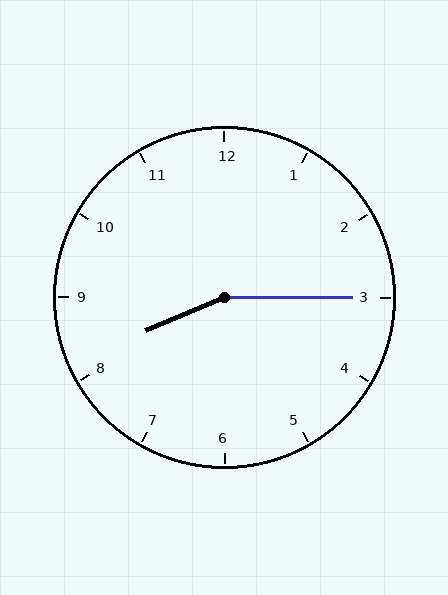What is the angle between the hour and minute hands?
Approximately 158 degrees.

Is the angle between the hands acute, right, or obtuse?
It is obtuse.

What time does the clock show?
8:15.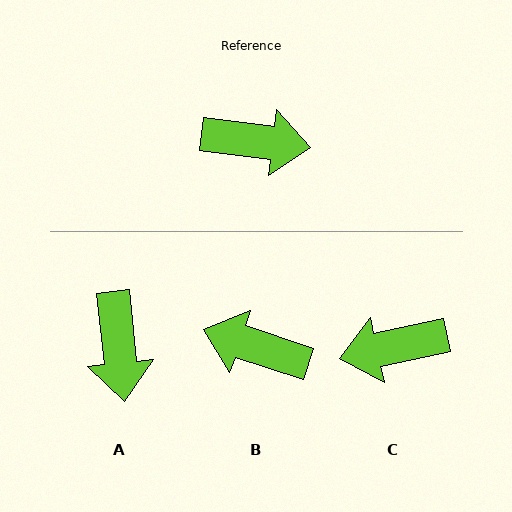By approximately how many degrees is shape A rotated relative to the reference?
Approximately 77 degrees clockwise.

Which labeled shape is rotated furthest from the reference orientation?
B, about 169 degrees away.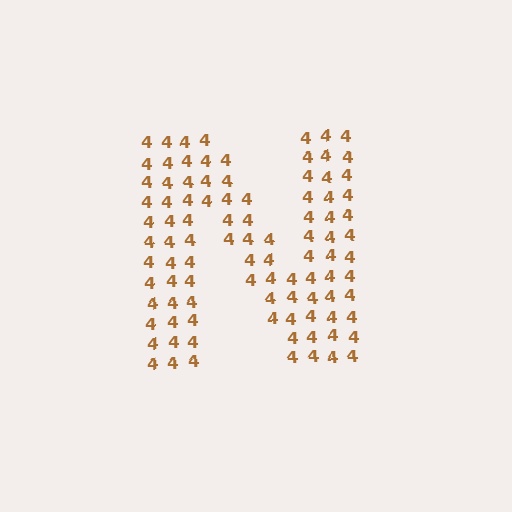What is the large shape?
The large shape is the letter N.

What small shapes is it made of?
It is made of small digit 4's.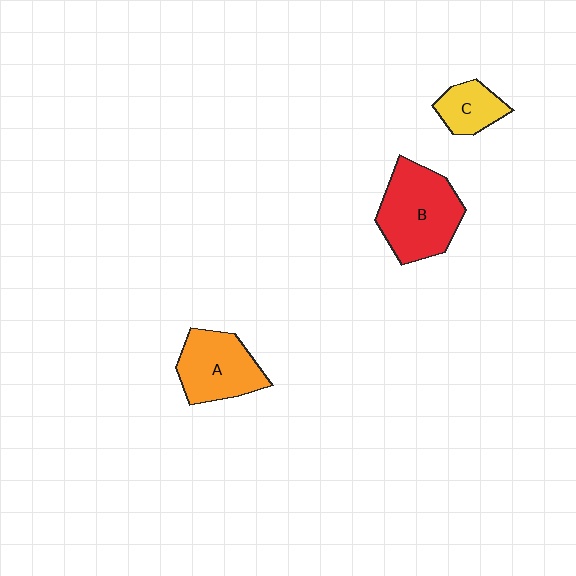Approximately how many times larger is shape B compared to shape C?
Approximately 2.3 times.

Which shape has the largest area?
Shape B (red).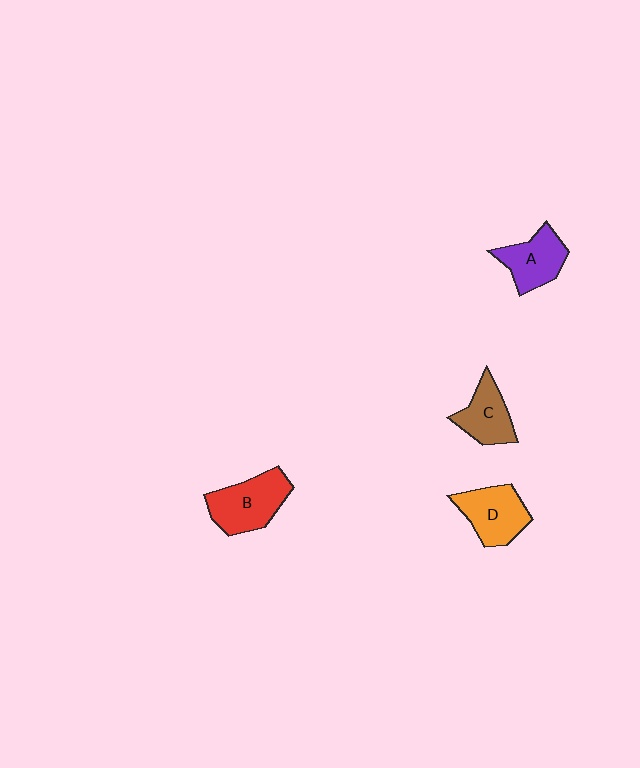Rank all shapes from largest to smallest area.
From largest to smallest: B (red), D (orange), A (purple), C (brown).